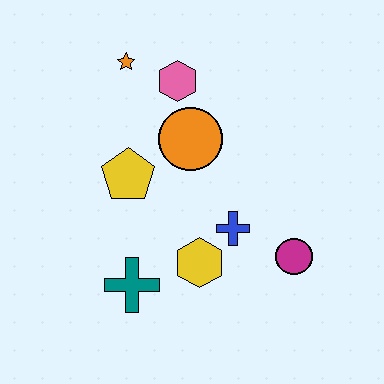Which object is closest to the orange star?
The pink hexagon is closest to the orange star.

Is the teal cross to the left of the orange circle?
Yes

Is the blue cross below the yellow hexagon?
No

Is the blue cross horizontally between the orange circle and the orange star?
No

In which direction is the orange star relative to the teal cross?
The orange star is above the teal cross.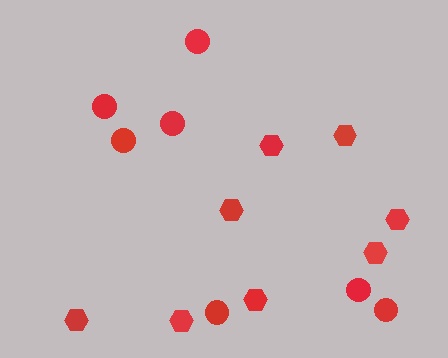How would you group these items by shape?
There are 2 groups: one group of hexagons (8) and one group of circles (7).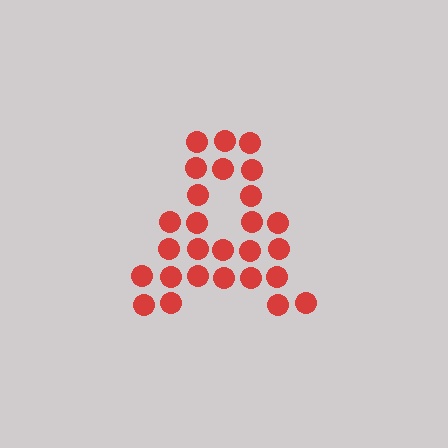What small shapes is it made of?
It is made of small circles.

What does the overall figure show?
The overall figure shows the letter A.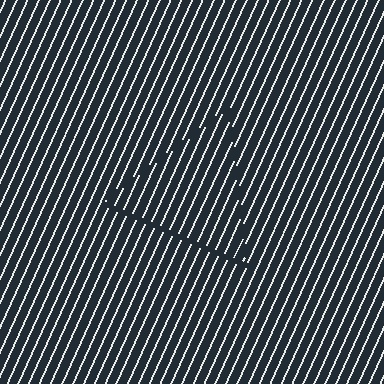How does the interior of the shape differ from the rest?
The interior of the shape contains the same grating, shifted by half a period — the contour is defined by the phase discontinuity where line-ends from the inner and outer gratings abut.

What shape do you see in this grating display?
An illusory triangle. The interior of the shape contains the same grating, shifted by half a period — the contour is defined by the phase discontinuity where line-ends from the inner and outer gratings abut.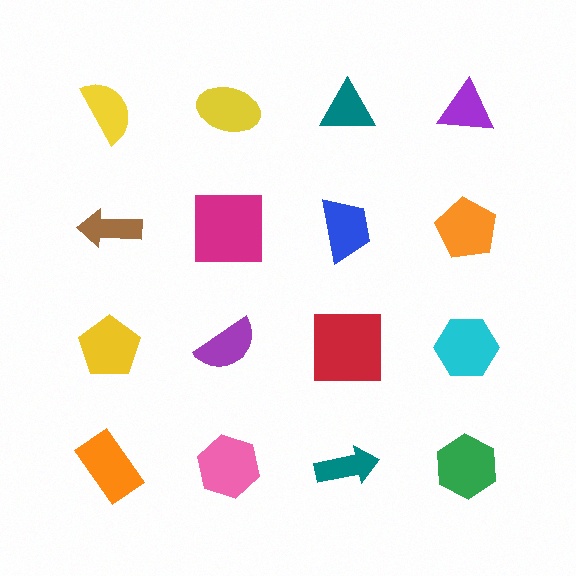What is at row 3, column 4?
A cyan hexagon.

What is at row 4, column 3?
A teal arrow.